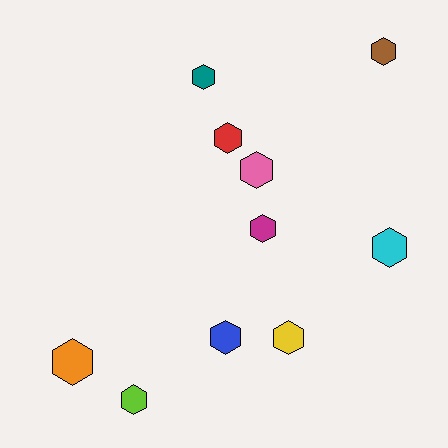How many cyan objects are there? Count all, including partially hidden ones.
There is 1 cyan object.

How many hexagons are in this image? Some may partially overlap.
There are 10 hexagons.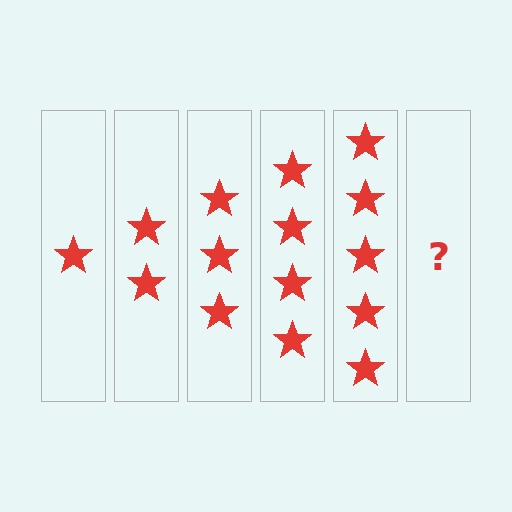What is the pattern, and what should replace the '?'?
The pattern is that each step adds one more star. The '?' should be 6 stars.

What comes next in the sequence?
The next element should be 6 stars.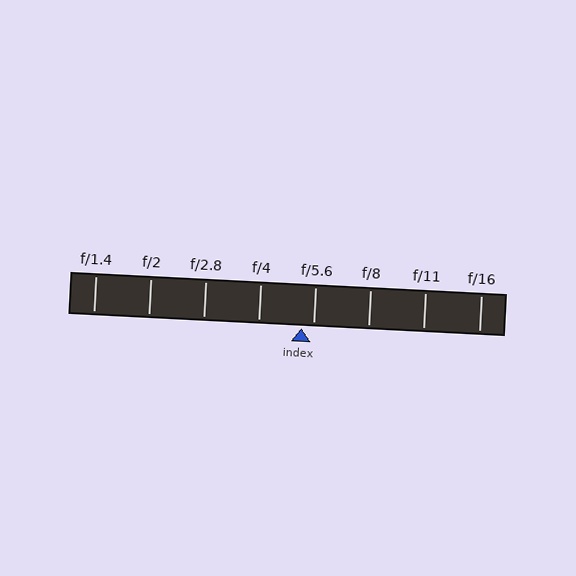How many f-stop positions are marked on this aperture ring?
There are 8 f-stop positions marked.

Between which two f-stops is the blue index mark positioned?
The index mark is between f/4 and f/5.6.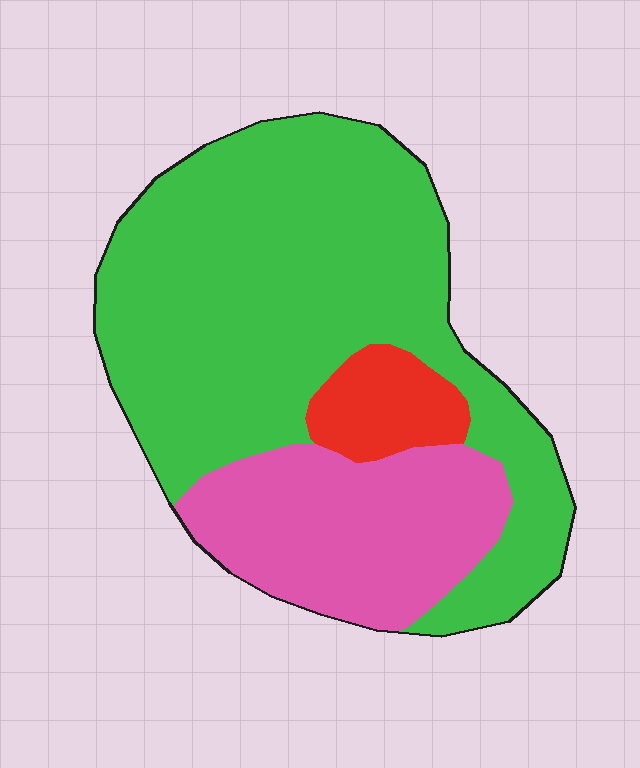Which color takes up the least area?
Red, at roughly 10%.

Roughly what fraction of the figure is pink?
Pink covers about 25% of the figure.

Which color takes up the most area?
Green, at roughly 65%.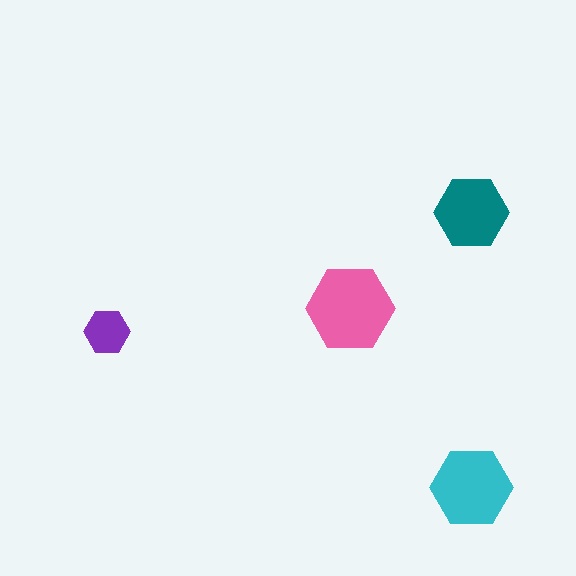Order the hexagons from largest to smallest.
the pink one, the cyan one, the teal one, the purple one.